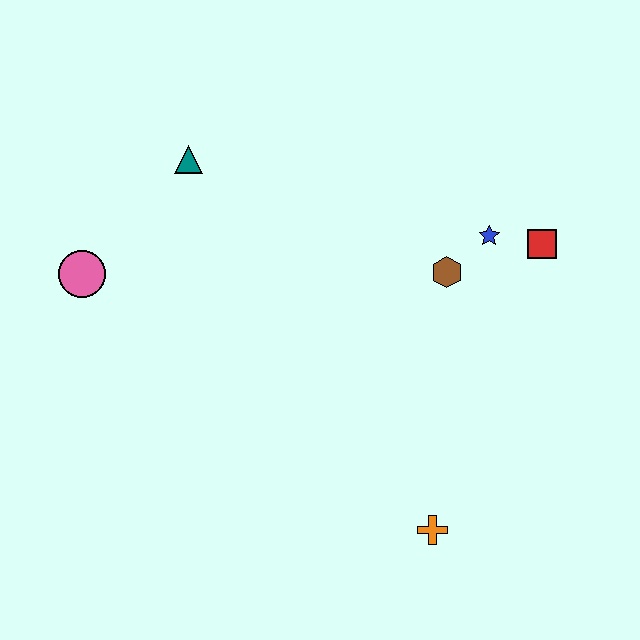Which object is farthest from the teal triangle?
The orange cross is farthest from the teal triangle.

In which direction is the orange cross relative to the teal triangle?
The orange cross is below the teal triangle.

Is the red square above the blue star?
No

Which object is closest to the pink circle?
The teal triangle is closest to the pink circle.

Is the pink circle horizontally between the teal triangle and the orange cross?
No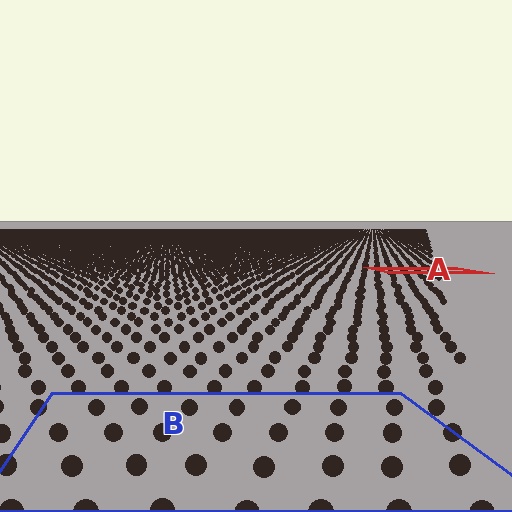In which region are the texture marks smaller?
The texture marks are smaller in region A, because it is farther away.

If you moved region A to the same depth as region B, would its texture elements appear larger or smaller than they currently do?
They would appear larger. At a closer depth, the same texture elements are projected at a bigger on-screen size.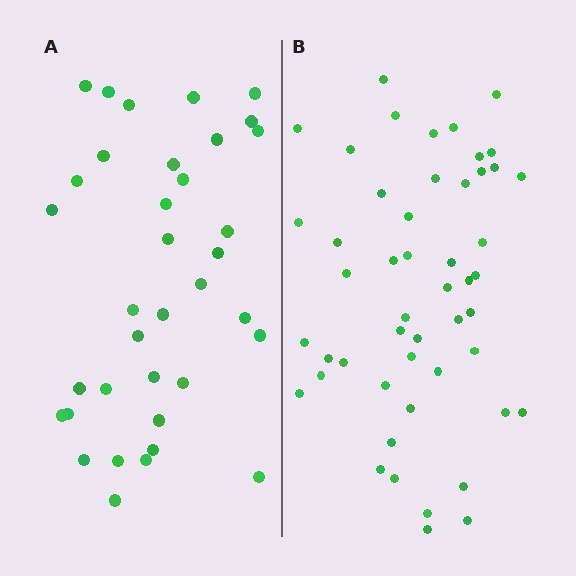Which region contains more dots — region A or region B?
Region B (the right region) has more dots.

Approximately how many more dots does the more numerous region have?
Region B has approximately 15 more dots than region A.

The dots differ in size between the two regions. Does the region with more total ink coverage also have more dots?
No. Region A has more total ink coverage because its dots are larger, but region B actually contains more individual dots. Total area can be misleading — the number of items is what matters here.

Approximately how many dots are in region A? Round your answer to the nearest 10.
About 40 dots. (The exact count is 36, which rounds to 40.)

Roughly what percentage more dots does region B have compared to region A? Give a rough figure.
About 40% more.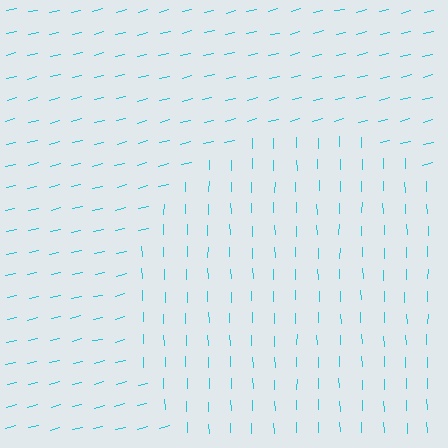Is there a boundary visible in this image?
Yes, there is a texture boundary formed by a change in line orientation.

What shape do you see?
I see a circle.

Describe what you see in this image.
The image is filled with small cyan line segments. A circle region in the image has lines oriented differently from the surrounding lines, creating a visible texture boundary.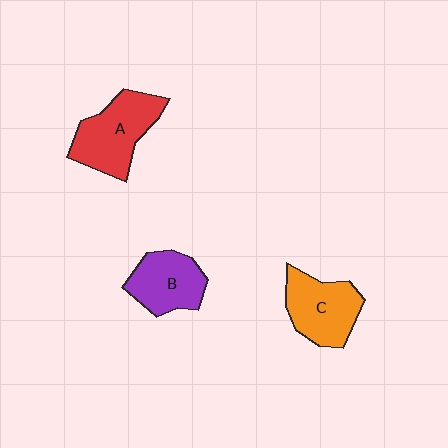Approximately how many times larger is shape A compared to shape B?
Approximately 1.2 times.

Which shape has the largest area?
Shape A (red).